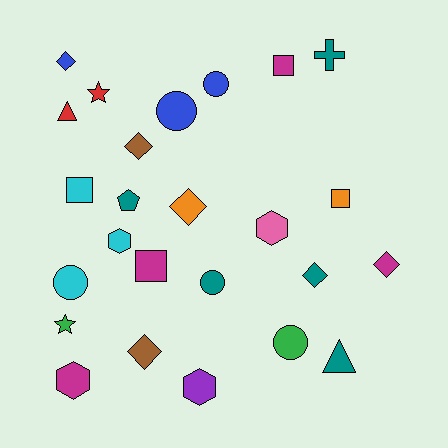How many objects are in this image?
There are 25 objects.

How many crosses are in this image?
There is 1 cross.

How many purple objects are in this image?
There is 1 purple object.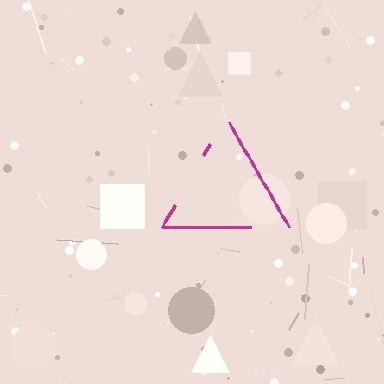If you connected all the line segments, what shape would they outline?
They would outline a triangle.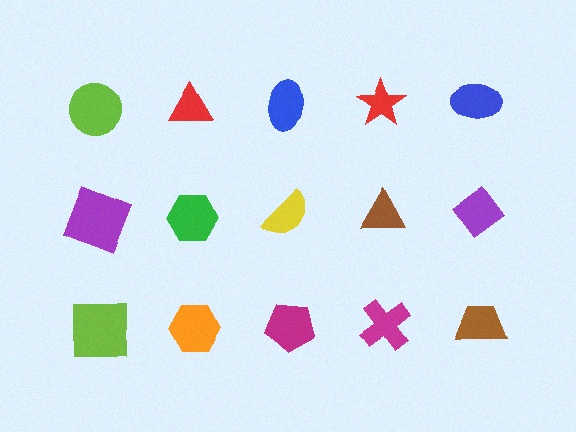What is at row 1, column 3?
A blue ellipse.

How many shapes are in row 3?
5 shapes.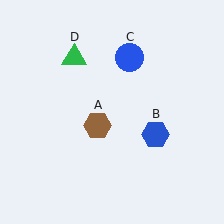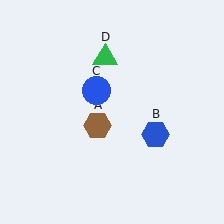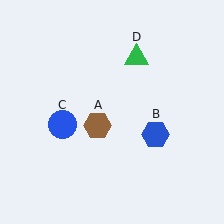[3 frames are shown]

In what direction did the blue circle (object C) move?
The blue circle (object C) moved down and to the left.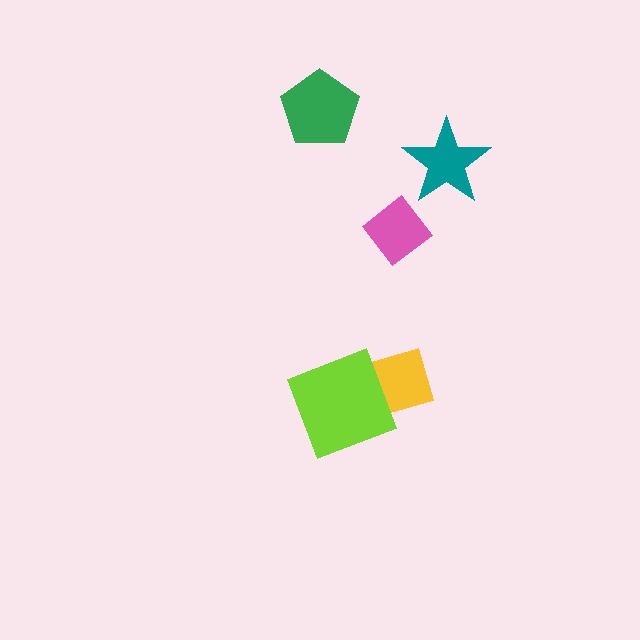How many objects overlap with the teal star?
0 objects overlap with the teal star.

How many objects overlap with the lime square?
1 object overlaps with the lime square.